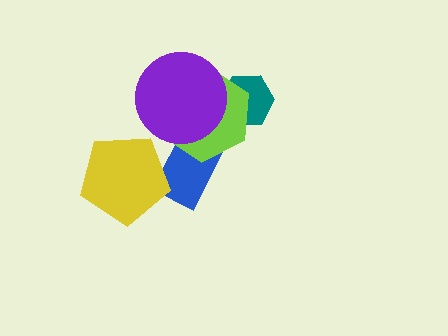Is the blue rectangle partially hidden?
Yes, it is partially covered by another shape.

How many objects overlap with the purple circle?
3 objects overlap with the purple circle.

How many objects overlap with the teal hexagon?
2 objects overlap with the teal hexagon.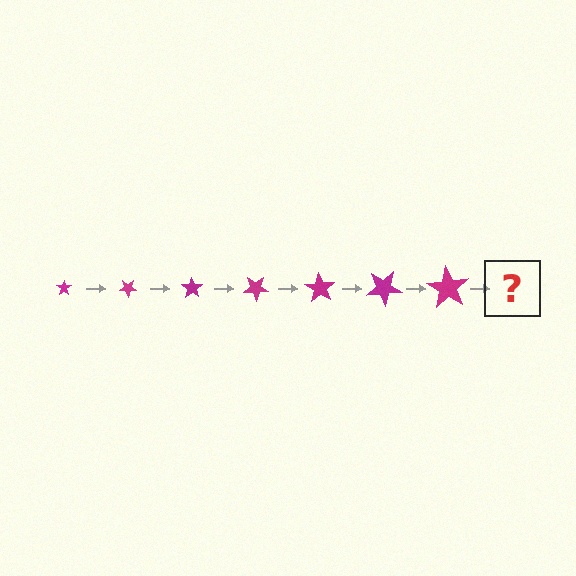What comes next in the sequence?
The next element should be a star, larger than the previous one and rotated 245 degrees from the start.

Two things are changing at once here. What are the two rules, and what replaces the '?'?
The two rules are that the star grows larger each step and it rotates 35 degrees each step. The '?' should be a star, larger than the previous one and rotated 245 degrees from the start.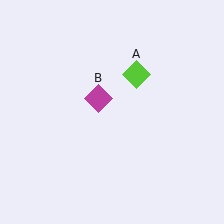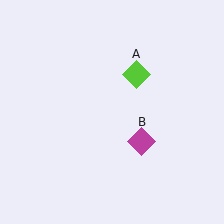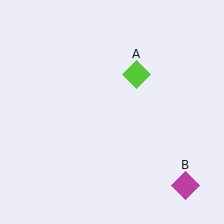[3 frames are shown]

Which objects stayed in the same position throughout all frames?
Lime diamond (object A) remained stationary.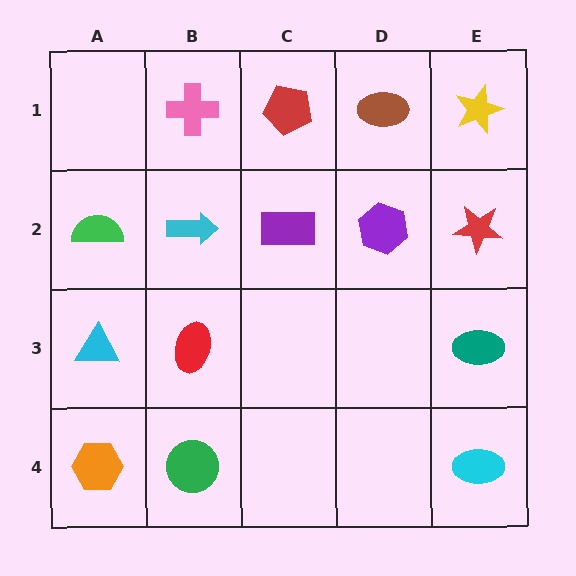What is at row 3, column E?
A teal ellipse.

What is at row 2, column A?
A green semicircle.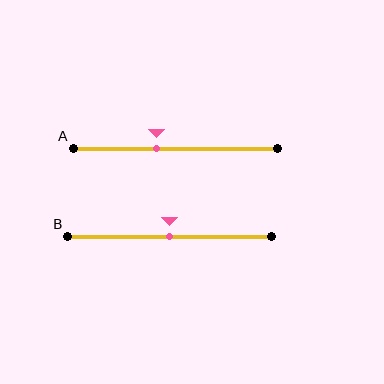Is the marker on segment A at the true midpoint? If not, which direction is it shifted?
No, the marker on segment A is shifted to the left by about 9% of the segment length.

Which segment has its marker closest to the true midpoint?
Segment B has its marker closest to the true midpoint.